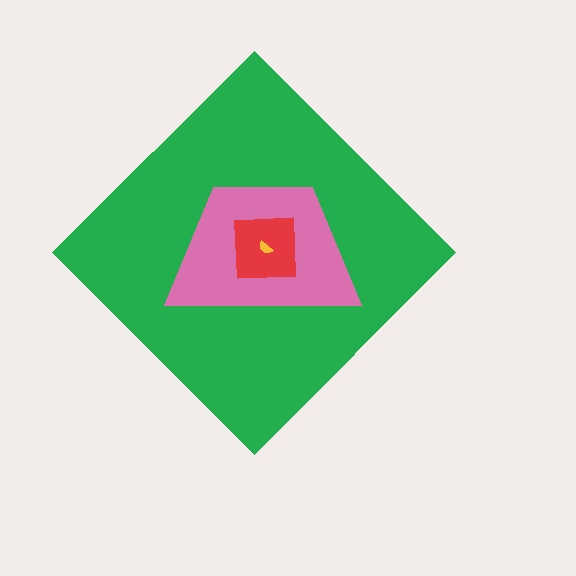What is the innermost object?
The yellow semicircle.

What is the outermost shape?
The green diamond.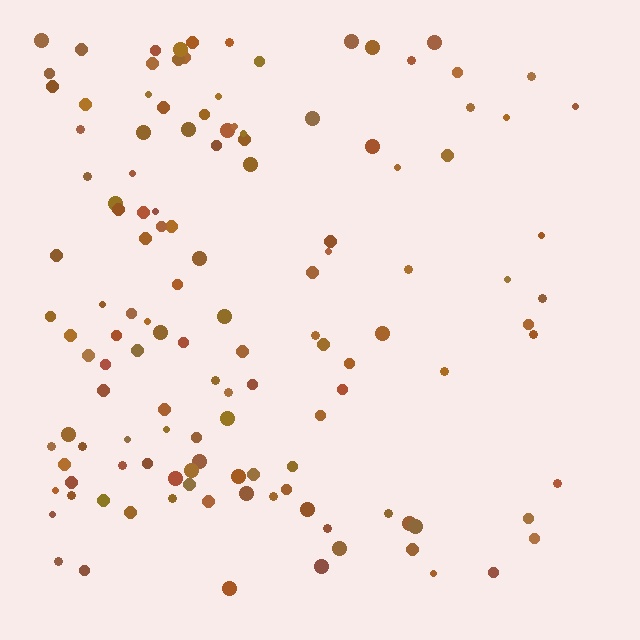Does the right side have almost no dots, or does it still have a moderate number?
Still a moderate number, just noticeably fewer than the left.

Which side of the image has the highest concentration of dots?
The left.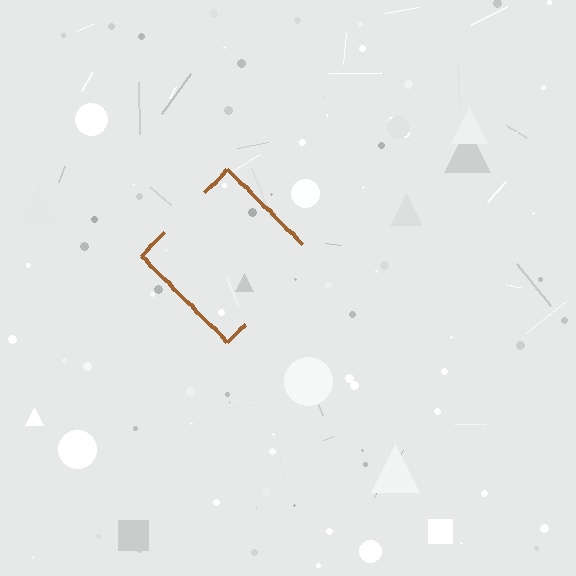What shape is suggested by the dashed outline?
The dashed outline suggests a diamond.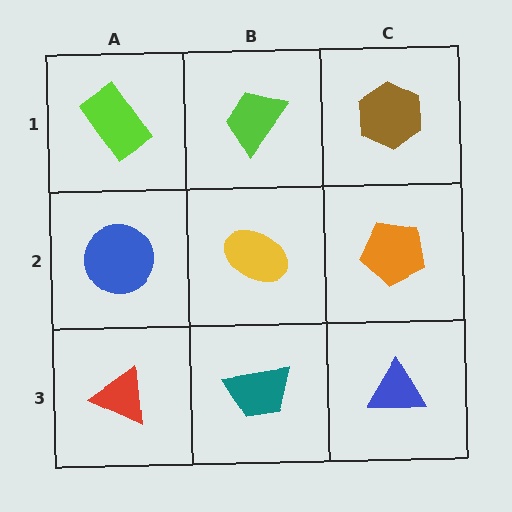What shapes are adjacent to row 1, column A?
A blue circle (row 2, column A), a lime trapezoid (row 1, column B).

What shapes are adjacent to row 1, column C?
An orange pentagon (row 2, column C), a lime trapezoid (row 1, column B).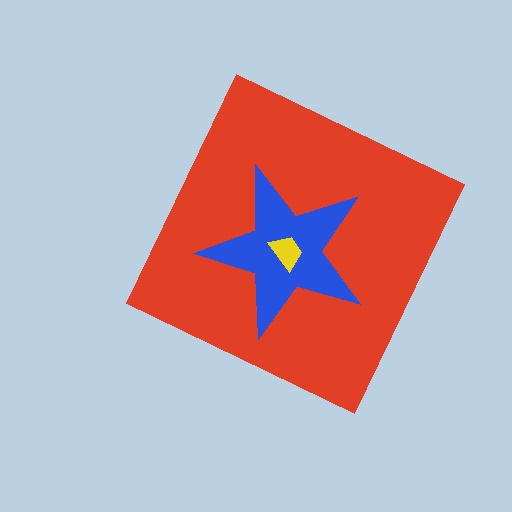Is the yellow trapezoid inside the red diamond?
Yes.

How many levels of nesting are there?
3.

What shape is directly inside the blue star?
The yellow trapezoid.